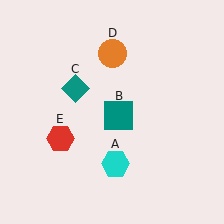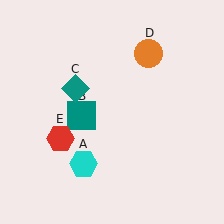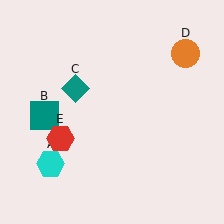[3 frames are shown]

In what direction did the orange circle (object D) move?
The orange circle (object D) moved right.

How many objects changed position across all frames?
3 objects changed position: cyan hexagon (object A), teal square (object B), orange circle (object D).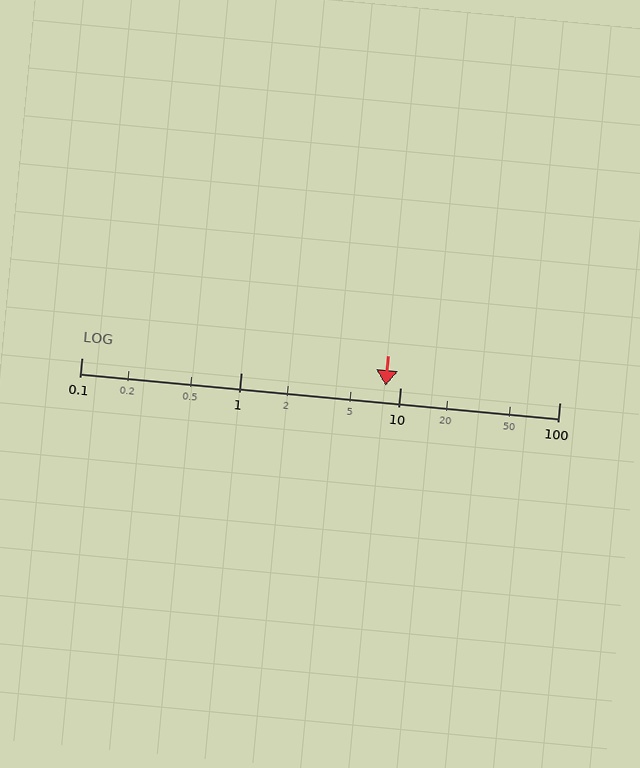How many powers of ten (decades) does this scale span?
The scale spans 3 decades, from 0.1 to 100.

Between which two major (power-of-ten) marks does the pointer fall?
The pointer is between 1 and 10.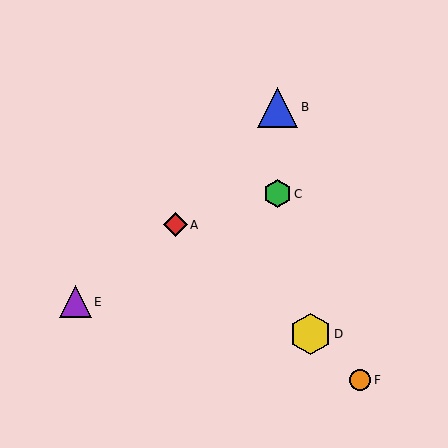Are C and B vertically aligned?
Yes, both are at x≈278.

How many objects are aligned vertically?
2 objects (B, C) are aligned vertically.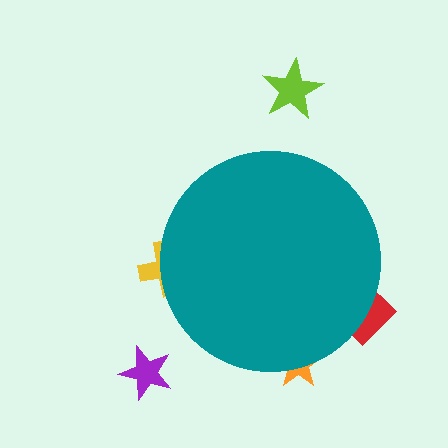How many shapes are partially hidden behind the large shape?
3 shapes are partially hidden.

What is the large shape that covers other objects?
A teal circle.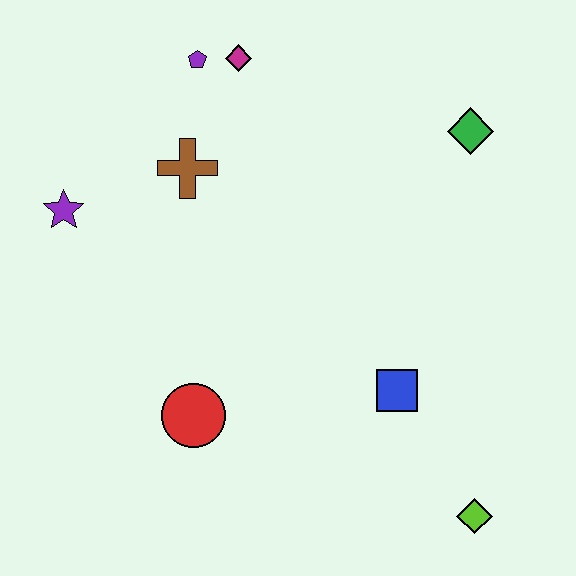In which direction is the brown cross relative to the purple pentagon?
The brown cross is below the purple pentagon.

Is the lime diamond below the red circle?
Yes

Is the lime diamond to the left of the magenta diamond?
No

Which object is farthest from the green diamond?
The purple star is farthest from the green diamond.